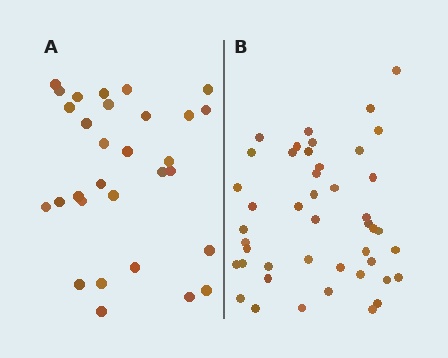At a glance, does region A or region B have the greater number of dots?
Region B (the right region) has more dots.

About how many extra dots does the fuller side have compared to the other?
Region B has approximately 15 more dots than region A.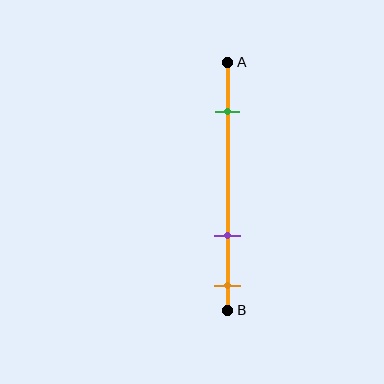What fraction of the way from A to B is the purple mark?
The purple mark is approximately 70% (0.7) of the way from A to B.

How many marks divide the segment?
There are 3 marks dividing the segment.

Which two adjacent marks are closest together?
The purple and orange marks are the closest adjacent pair.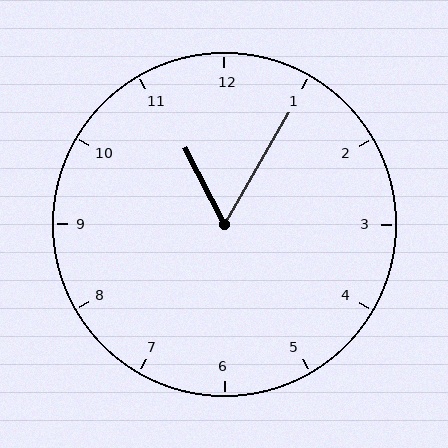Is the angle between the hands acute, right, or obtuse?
It is acute.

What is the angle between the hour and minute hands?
Approximately 58 degrees.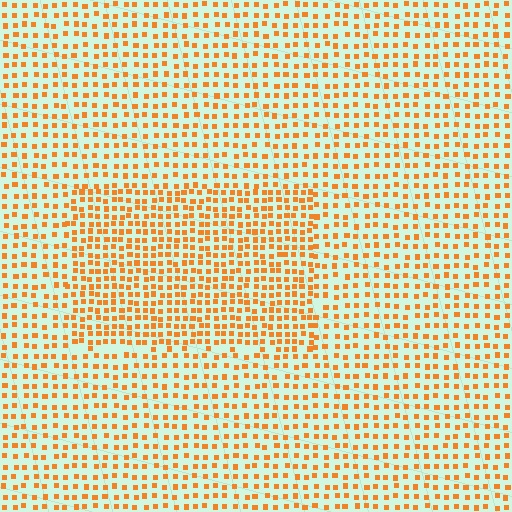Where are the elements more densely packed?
The elements are more densely packed inside the rectangle boundary.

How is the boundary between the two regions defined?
The boundary is defined by a change in element density (approximately 1.6x ratio). All elements are the same color, size, and shape.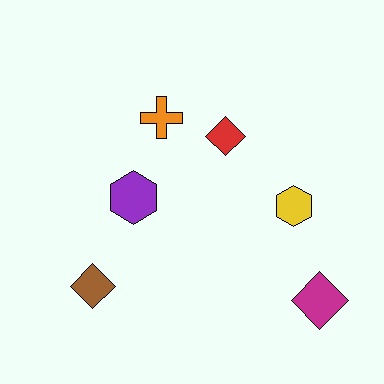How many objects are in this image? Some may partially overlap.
There are 6 objects.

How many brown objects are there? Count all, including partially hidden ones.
There is 1 brown object.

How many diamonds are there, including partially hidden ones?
There are 3 diamonds.